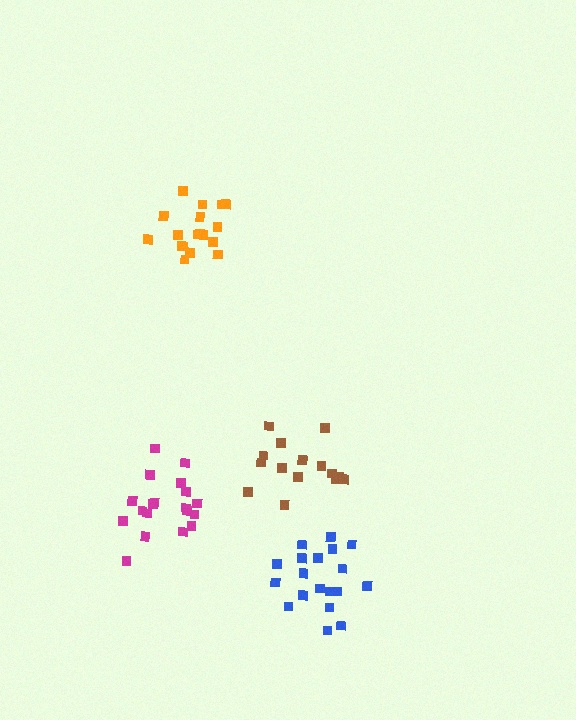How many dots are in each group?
Group 1: 19 dots, Group 2: 17 dots, Group 3: 18 dots, Group 4: 19 dots (73 total).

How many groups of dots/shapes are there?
There are 4 groups.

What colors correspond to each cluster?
The clusters are colored: magenta, brown, orange, blue.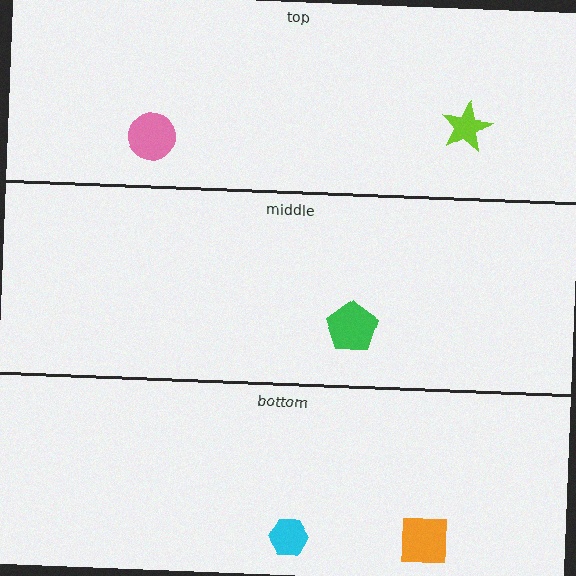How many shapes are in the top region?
2.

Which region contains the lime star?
The top region.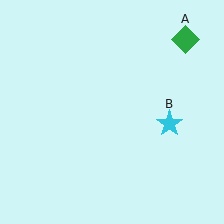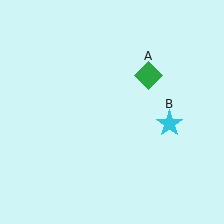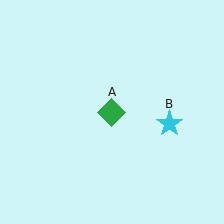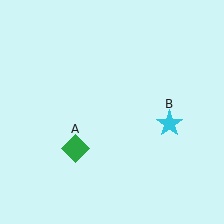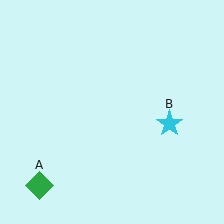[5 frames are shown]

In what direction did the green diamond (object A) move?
The green diamond (object A) moved down and to the left.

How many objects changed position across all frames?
1 object changed position: green diamond (object A).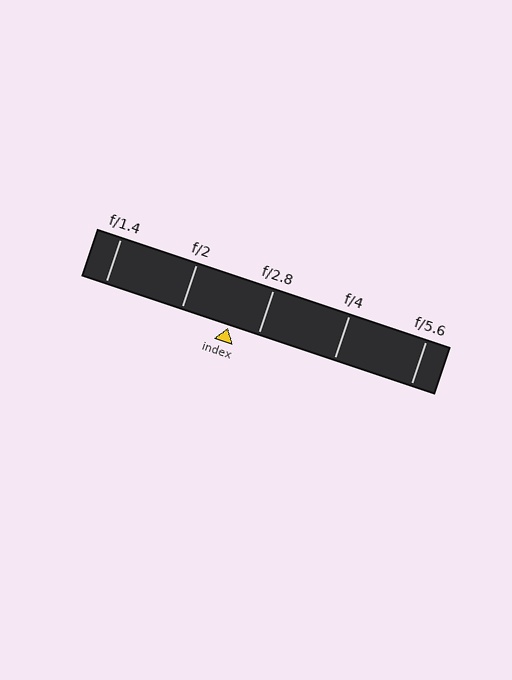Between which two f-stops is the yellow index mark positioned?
The index mark is between f/2 and f/2.8.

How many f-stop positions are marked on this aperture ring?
There are 5 f-stop positions marked.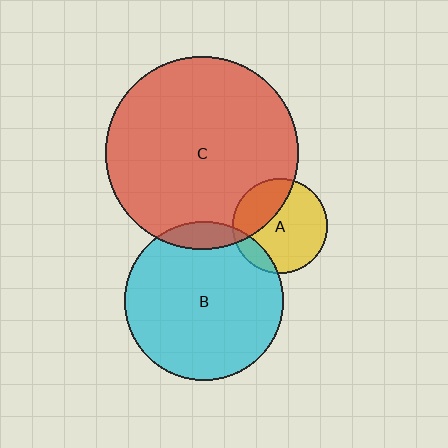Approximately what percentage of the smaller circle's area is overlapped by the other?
Approximately 10%.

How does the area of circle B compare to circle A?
Approximately 2.8 times.